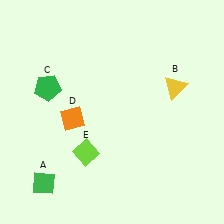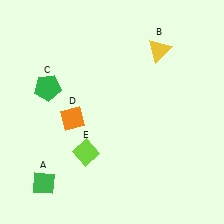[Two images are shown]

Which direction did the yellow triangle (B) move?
The yellow triangle (B) moved up.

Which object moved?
The yellow triangle (B) moved up.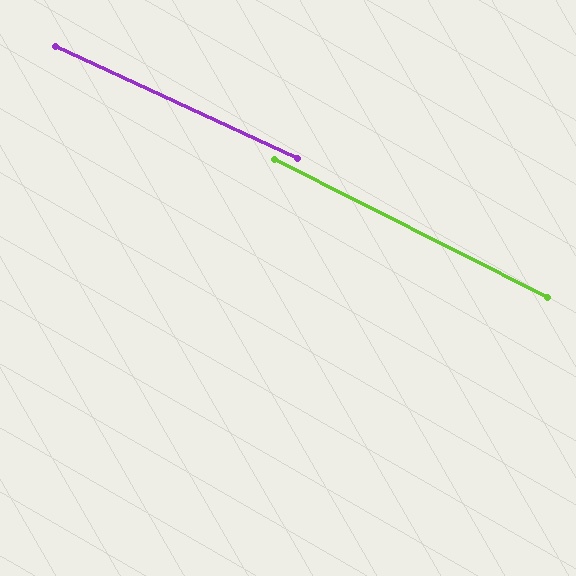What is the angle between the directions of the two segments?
Approximately 2 degrees.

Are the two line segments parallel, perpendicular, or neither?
Parallel — their directions differ by only 1.9°.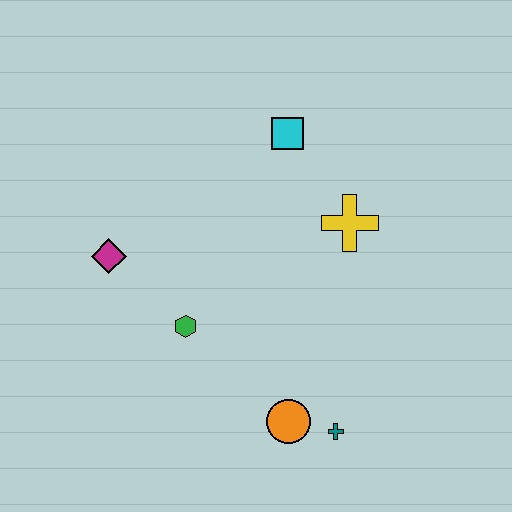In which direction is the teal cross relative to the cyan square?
The teal cross is below the cyan square.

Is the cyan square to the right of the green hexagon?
Yes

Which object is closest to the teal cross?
The orange circle is closest to the teal cross.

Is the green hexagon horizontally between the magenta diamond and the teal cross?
Yes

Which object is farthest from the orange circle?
The cyan square is farthest from the orange circle.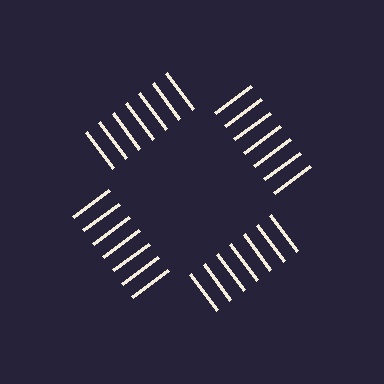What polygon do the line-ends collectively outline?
An illusory square — the line segments terminate on its edges but no continuous stroke is drawn.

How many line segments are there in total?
28 — 7 along each of the 4 edges.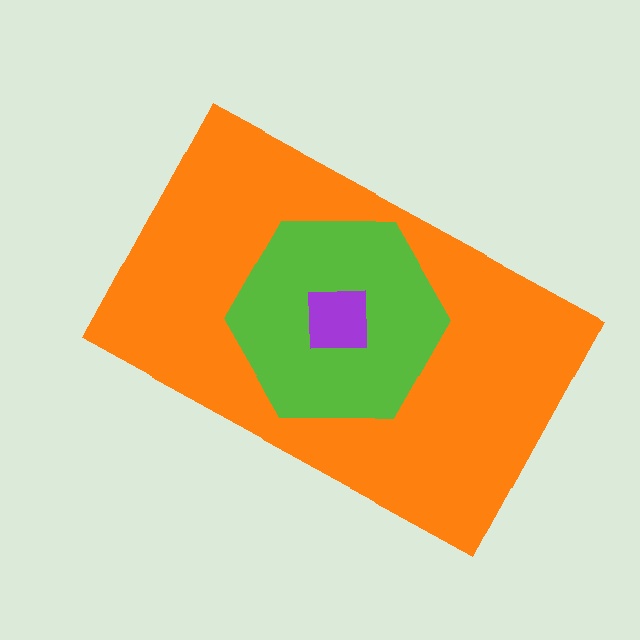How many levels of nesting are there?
3.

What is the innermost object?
The purple square.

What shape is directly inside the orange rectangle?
The lime hexagon.